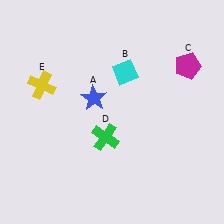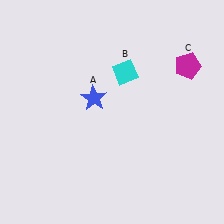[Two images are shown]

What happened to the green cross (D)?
The green cross (D) was removed in Image 2. It was in the bottom-left area of Image 1.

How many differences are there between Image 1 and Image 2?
There are 2 differences between the two images.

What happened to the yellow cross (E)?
The yellow cross (E) was removed in Image 2. It was in the top-left area of Image 1.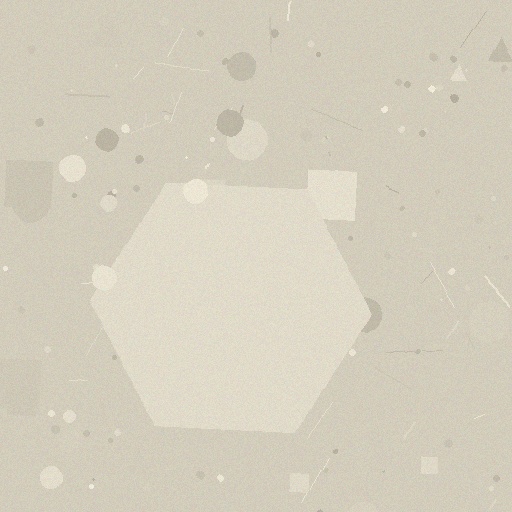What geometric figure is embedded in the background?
A hexagon is embedded in the background.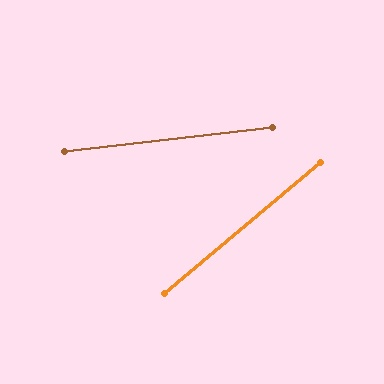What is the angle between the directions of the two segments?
Approximately 33 degrees.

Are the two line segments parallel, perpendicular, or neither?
Neither parallel nor perpendicular — they differ by about 33°.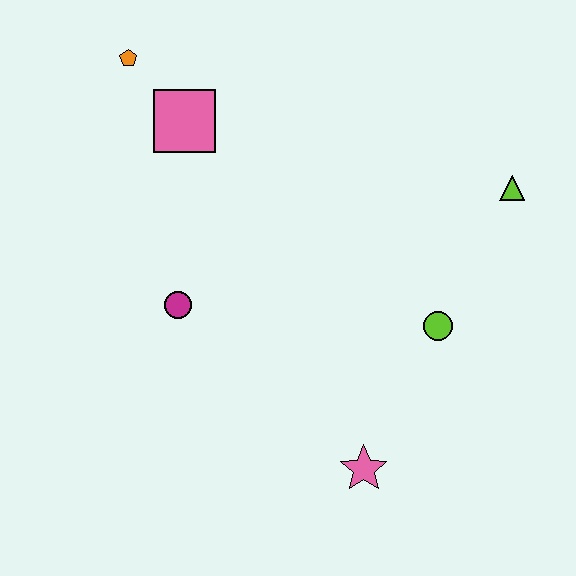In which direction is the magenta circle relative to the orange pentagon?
The magenta circle is below the orange pentagon.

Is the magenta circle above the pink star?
Yes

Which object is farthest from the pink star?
The orange pentagon is farthest from the pink star.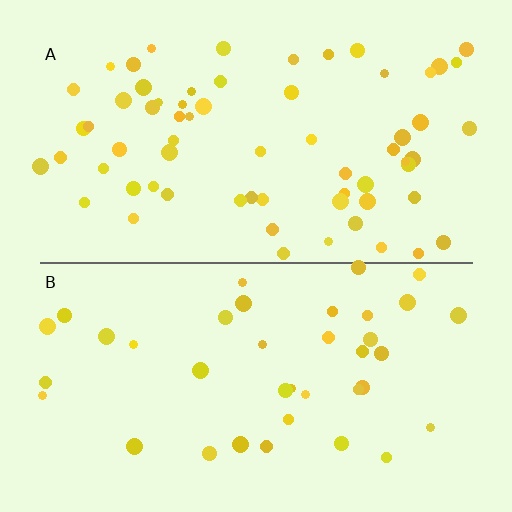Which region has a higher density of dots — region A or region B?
A (the top).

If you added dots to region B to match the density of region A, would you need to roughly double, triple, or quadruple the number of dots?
Approximately double.